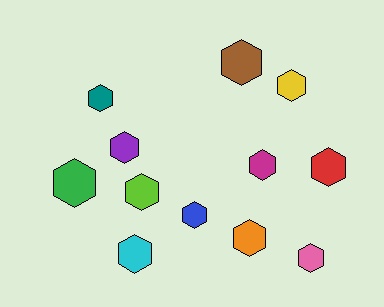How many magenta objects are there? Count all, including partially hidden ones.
There is 1 magenta object.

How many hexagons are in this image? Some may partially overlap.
There are 12 hexagons.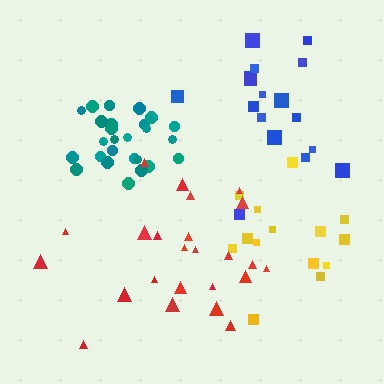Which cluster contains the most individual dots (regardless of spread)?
Teal (28).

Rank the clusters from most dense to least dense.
teal, yellow, blue, red.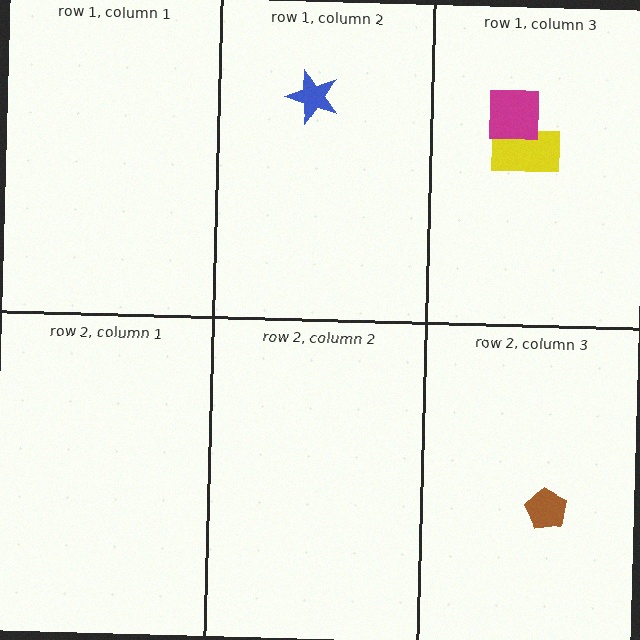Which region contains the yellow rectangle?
The row 1, column 3 region.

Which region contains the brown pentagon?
The row 2, column 3 region.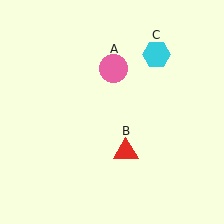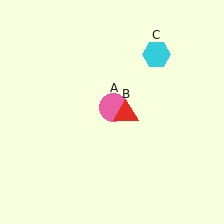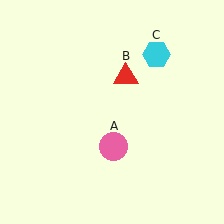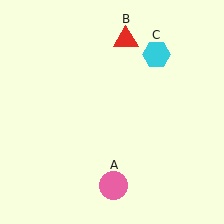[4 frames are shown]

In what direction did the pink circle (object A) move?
The pink circle (object A) moved down.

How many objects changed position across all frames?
2 objects changed position: pink circle (object A), red triangle (object B).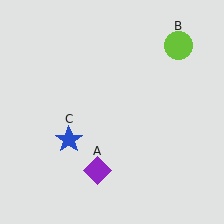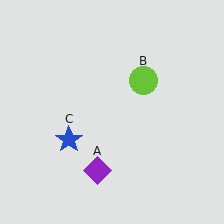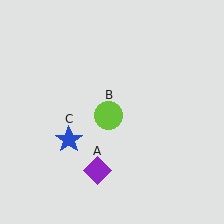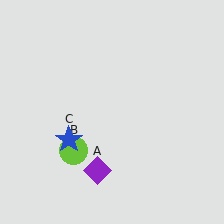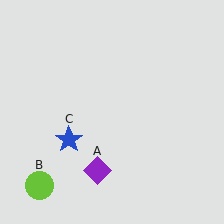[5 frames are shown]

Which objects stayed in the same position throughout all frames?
Purple diamond (object A) and blue star (object C) remained stationary.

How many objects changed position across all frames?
1 object changed position: lime circle (object B).